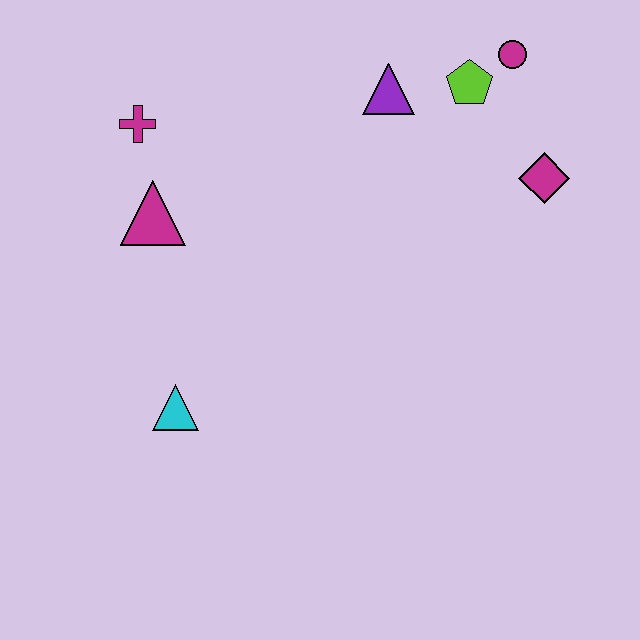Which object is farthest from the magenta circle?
The cyan triangle is farthest from the magenta circle.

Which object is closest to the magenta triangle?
The magenta cross is closest to the magenta triangle.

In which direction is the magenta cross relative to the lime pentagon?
The magenta cross is to the left of the lime pentagon.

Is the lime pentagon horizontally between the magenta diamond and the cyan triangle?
Yes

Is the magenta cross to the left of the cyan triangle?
Yes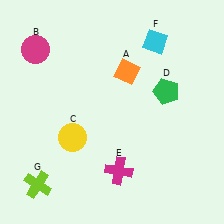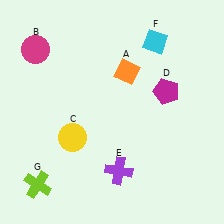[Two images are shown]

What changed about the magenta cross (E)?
In Image 1, E is magenta. In Image 2, it changed to purple.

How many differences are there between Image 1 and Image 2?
There are 2 differences between the two images.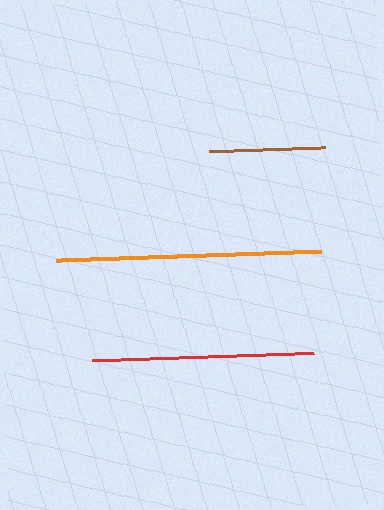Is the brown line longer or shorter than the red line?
The red line is longer than the brown line.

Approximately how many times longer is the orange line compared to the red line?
The orange line is approximately 1.2 times the length of the red line.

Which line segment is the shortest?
The brown line is the shortest at approximately 116 pixels.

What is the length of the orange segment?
The orange segment is approximately 265 pixels long.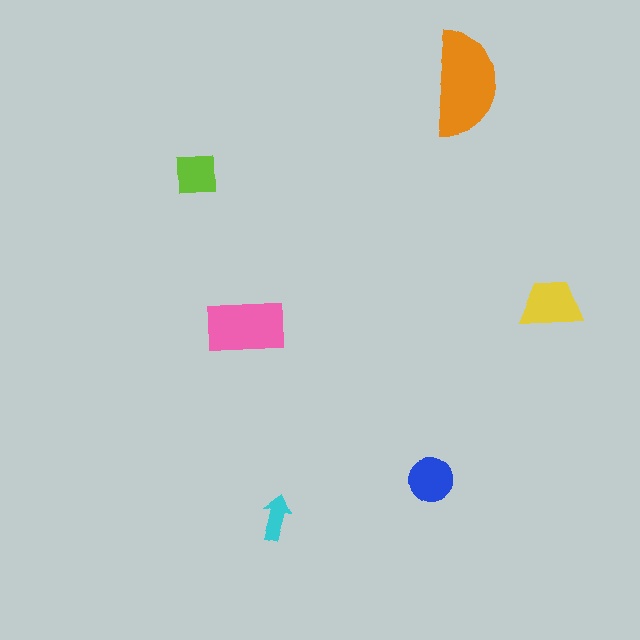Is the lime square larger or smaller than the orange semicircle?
Smaller.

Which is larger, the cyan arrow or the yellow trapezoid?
The yellow trapezoid.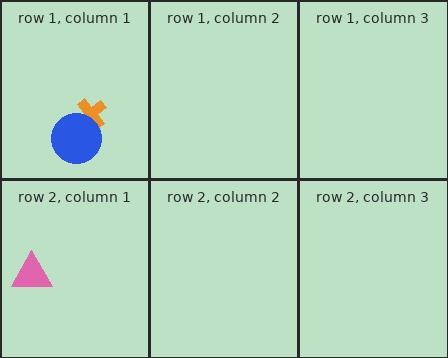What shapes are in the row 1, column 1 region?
The orange cross, the blue circle.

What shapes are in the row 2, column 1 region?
The pink triangle.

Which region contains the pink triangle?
The row 2, column 1 region.